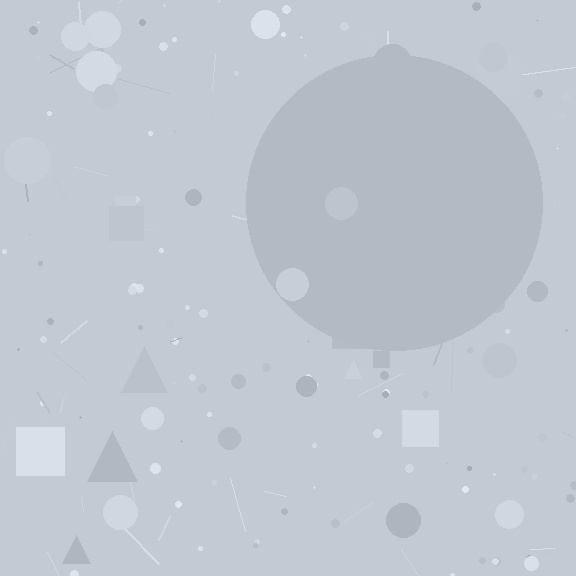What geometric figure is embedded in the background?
A circle is embedded in the background.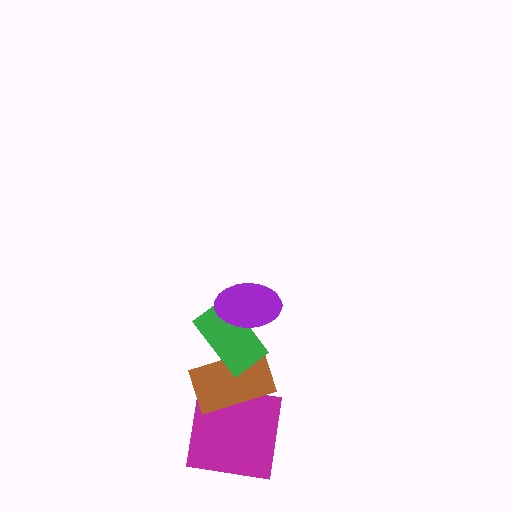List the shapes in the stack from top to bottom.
From top to bottom: the purple ellipse, the green rectangle, the brown rectangle, the magenta square.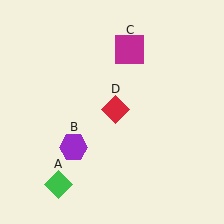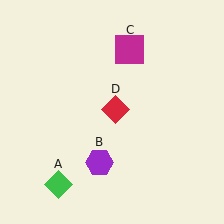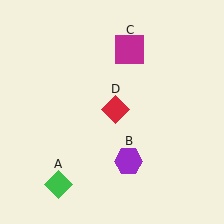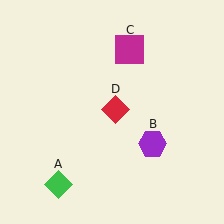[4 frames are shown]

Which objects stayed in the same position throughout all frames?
Green diamond (object A) and magenta square (object C) and red diamond (object D) remained stationary.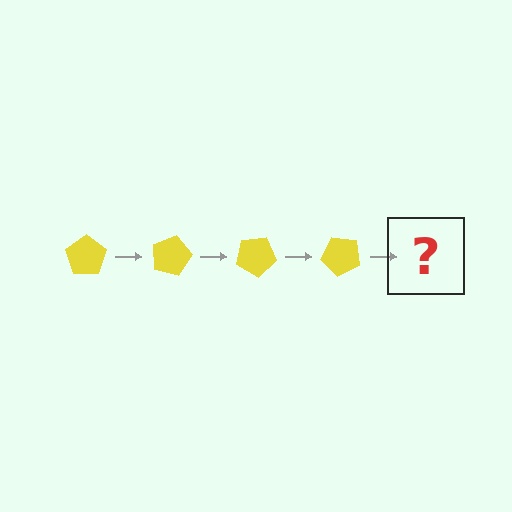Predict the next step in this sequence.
The next step is a yellow pentagon rotated 60 degrees.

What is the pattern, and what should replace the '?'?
The pattern is that the pentagon rotates 15 degrees each step. The '?' should be a yellow pentagon rotated 60 degrees.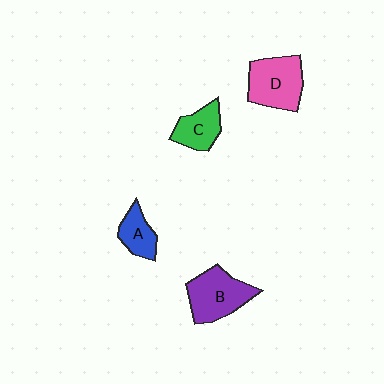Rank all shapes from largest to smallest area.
From largest to smallest: D (pink), B (purple), C (green), A (blue).